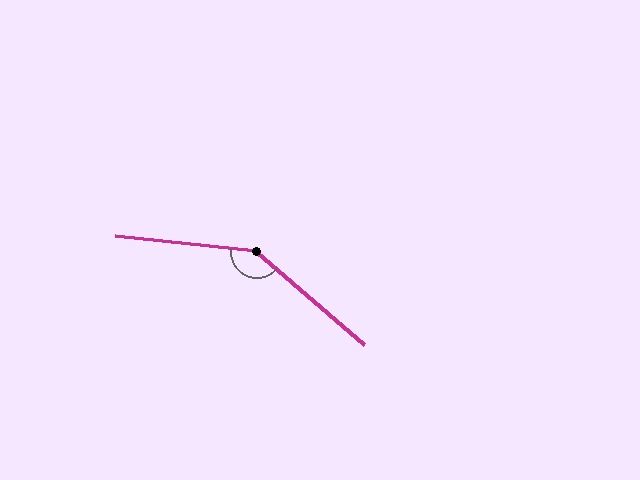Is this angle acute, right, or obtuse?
It is obtuse.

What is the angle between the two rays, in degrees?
Approximately 145 degrees.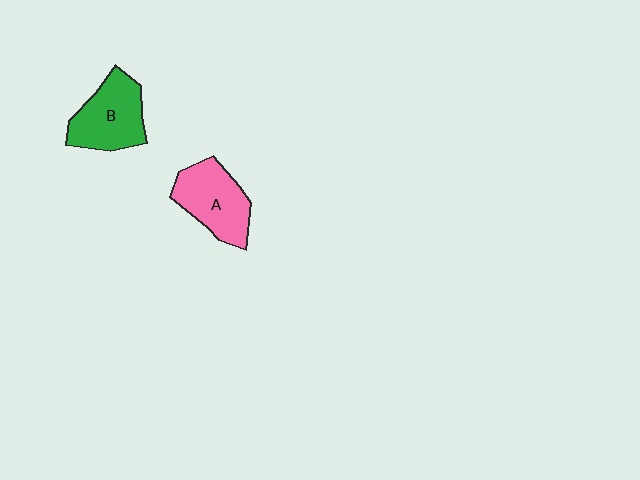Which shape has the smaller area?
Shape A (pink).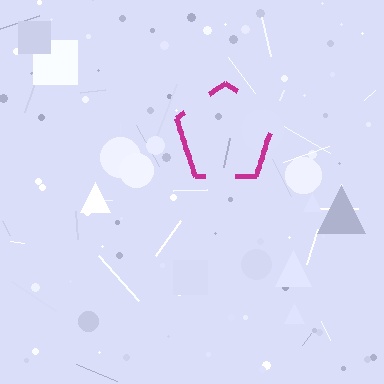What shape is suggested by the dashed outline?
The dashed outline suggests a pentagon.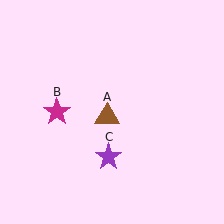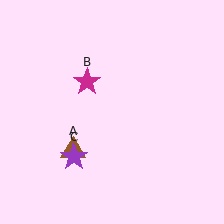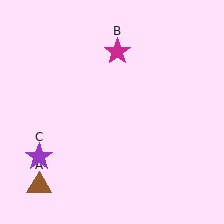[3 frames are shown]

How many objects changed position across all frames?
3 objects changed position: brown triangle (object A), magenta star (object B), purple star (object C).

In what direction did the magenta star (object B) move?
The magenta star (object B) moved up and to the right.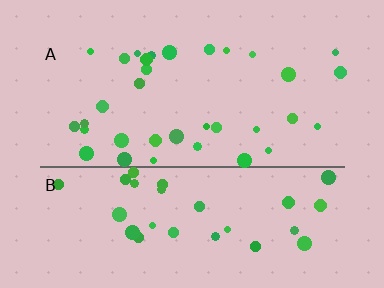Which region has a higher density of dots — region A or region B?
B (the bottom).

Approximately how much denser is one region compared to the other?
Approximately 1.0× — region B over region A.